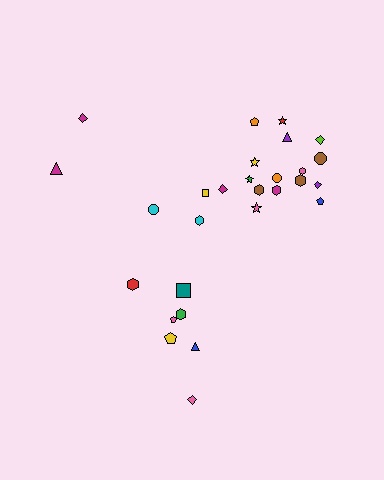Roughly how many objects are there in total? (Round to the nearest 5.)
Roughly 30 objects in total.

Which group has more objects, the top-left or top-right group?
The top-right group.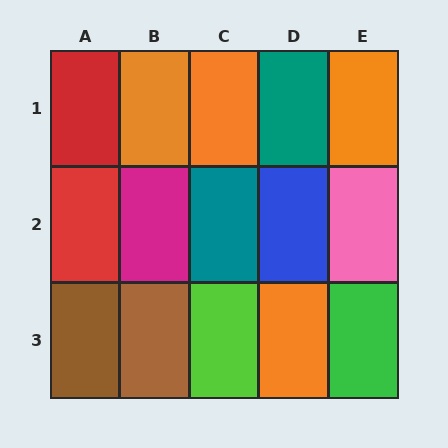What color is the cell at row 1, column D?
Teal.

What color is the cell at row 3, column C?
Lime.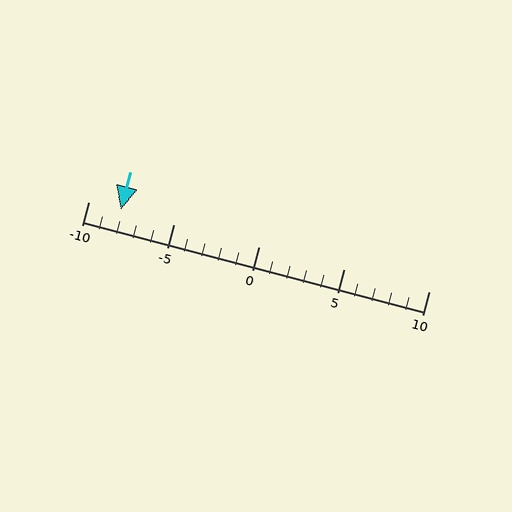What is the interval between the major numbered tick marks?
The major tick marks are spaced 5 units apart.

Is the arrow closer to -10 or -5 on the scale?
The arrow is closer to -10.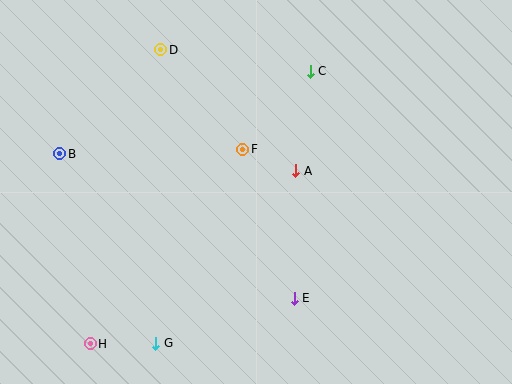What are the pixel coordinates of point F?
Point F is at (243, 149).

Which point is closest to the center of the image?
Point A at (296, 171) is closest to the center.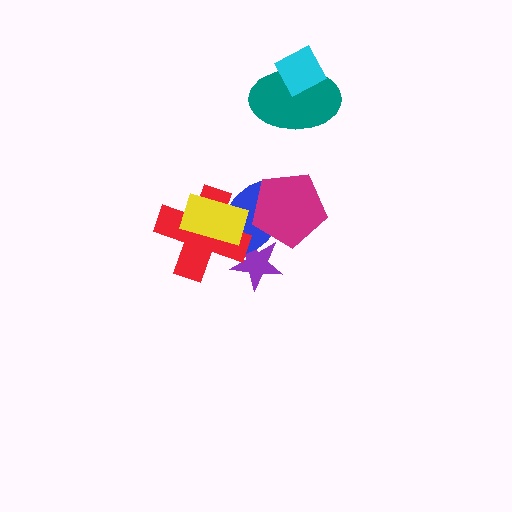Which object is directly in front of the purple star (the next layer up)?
The blue ellipse is directly in front of the purple star.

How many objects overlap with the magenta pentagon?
1 object overlaps with the magenta pentagon.